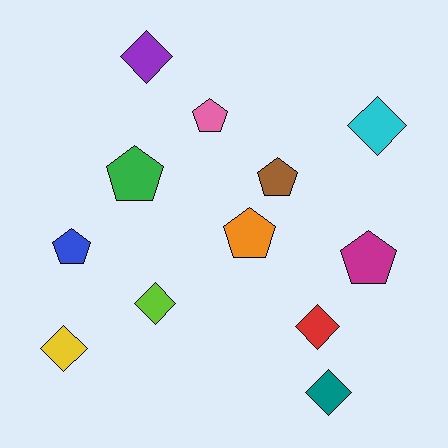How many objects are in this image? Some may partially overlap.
There are 12 objects.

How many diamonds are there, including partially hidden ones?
There are 6 diamonds.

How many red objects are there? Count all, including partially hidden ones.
There is 1 red object.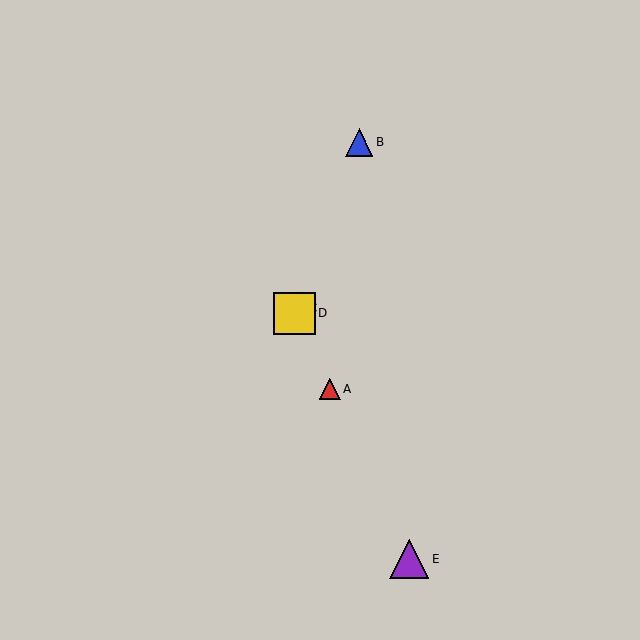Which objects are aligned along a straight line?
Objects A, C, D, E are aligned along a straight line.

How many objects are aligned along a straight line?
4 objects (A, C, D, E) are aligned along a straight line.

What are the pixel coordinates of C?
Object C is at (292, 308).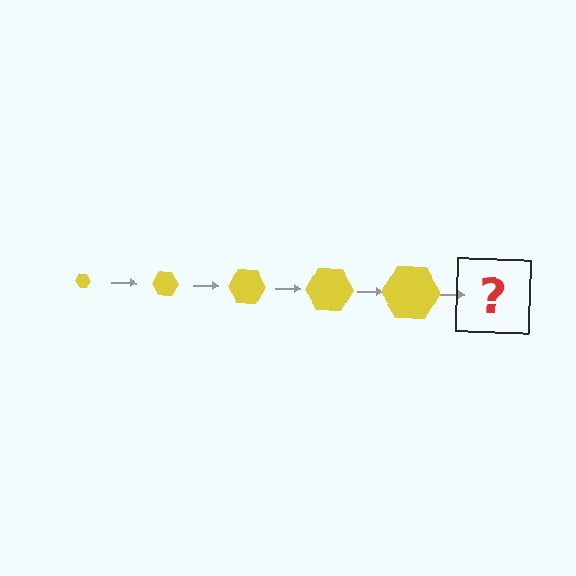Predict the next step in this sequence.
The next step is a yellow hexagon, larger than the previous one.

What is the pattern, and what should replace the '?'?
The pattern is that the hexagon gets progressively larger each step. The '?' should be a yellow hexagon, larger than the previous one.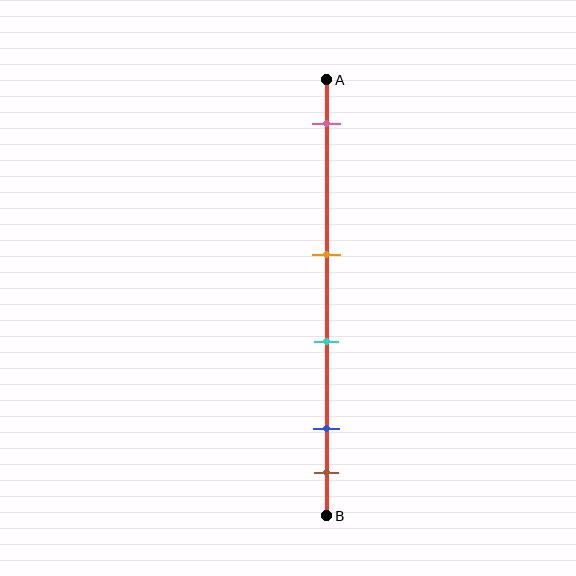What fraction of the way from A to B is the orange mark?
The orange mark is approximately 40% (0.4) of the way from A to B.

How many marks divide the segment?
There are 5 marks dividing the segment.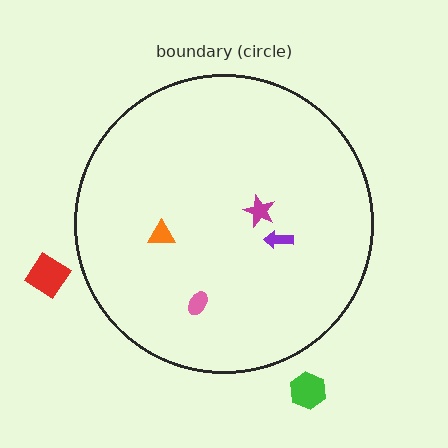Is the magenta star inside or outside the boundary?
Inside.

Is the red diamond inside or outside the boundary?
Outside.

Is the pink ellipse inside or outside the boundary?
Inside.